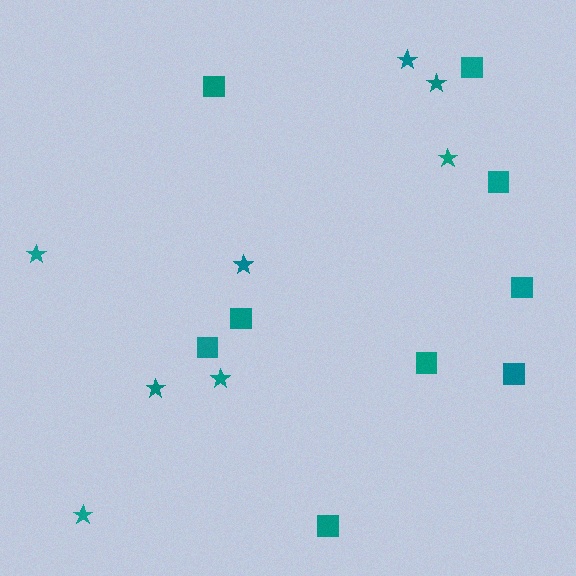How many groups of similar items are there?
There are 2 groups: one group of squares (9) and one group of stars (8).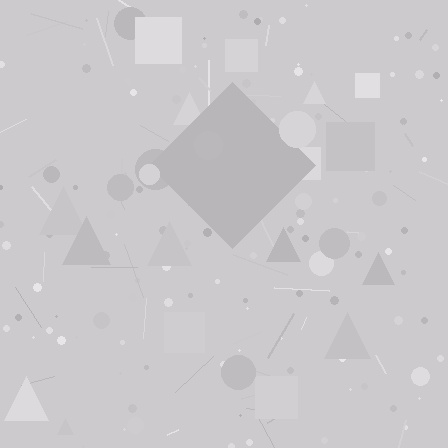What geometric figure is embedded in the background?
A diamond is embedded in the background.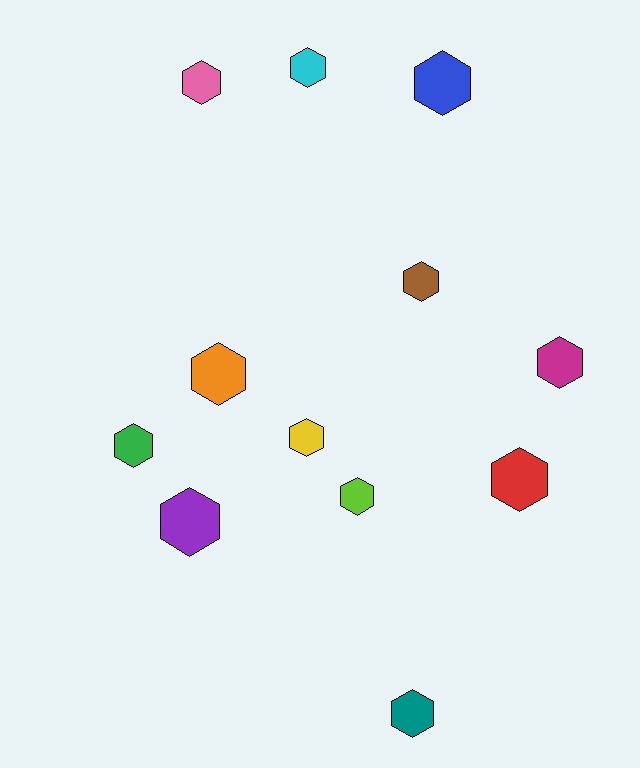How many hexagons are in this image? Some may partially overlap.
There are 12 hexagons.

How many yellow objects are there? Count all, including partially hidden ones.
There is 1 yellow object.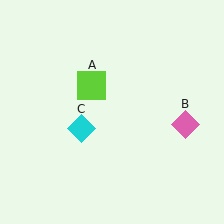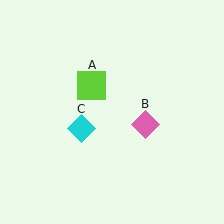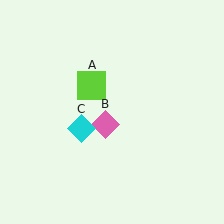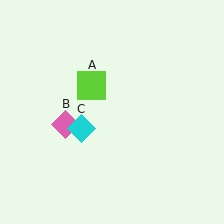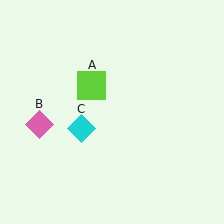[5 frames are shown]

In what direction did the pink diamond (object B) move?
The pink diamond (object B) moved left.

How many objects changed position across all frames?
1 object changed position: pink diamond (object B).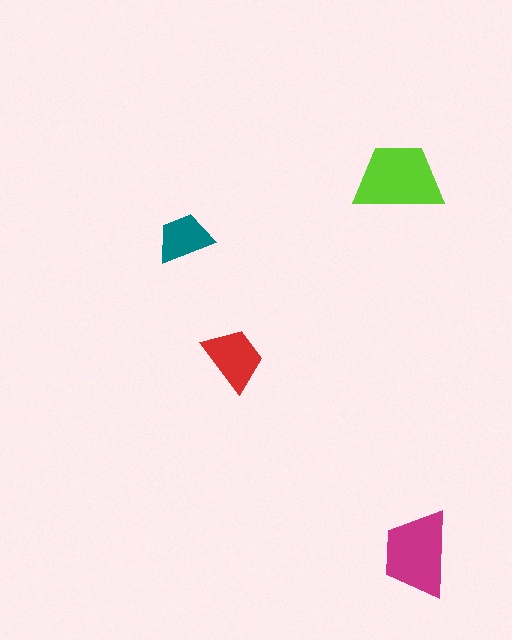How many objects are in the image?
There are 4 objects in the image.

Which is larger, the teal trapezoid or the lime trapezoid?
The lime one.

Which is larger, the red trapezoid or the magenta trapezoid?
The magenta one.